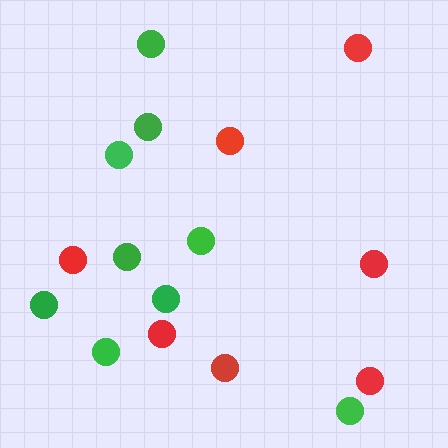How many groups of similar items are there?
There are 2 groups: one group of green circles (9) and one group of red circles (7).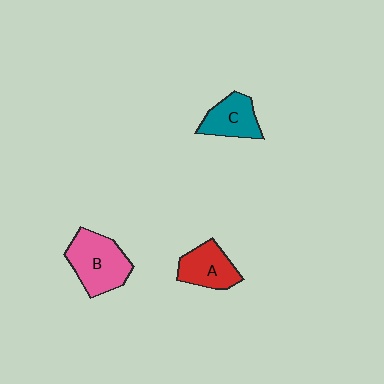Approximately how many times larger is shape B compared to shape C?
Approximately 1.5 times.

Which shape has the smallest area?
Shape C (teal).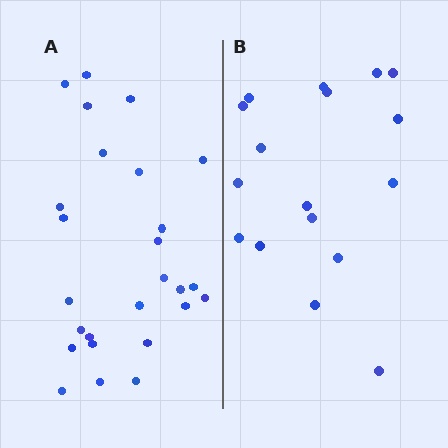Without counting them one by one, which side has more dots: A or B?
Region A (the left region) has more dots.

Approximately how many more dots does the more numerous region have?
Region A has roughly 8 or so more dots than region B.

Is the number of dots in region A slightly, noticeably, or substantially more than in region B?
Region A has substantially more. The ratio is roughly 1.5 to 1.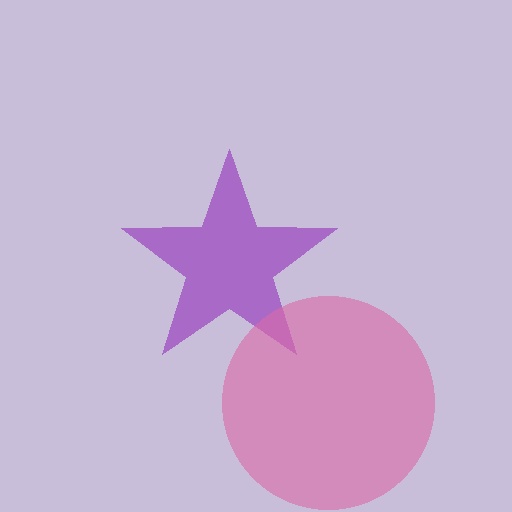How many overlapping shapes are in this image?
There are 2 overlapping shapes in the image.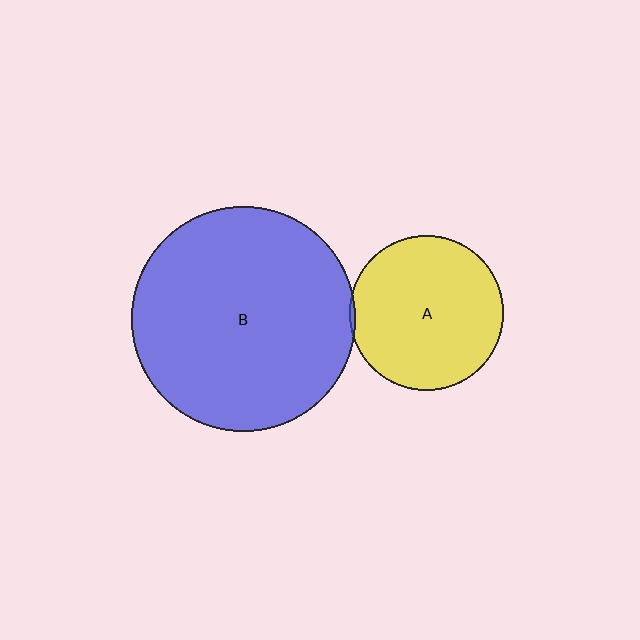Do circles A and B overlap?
Yes.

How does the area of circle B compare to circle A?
Approximately 2.1 times.